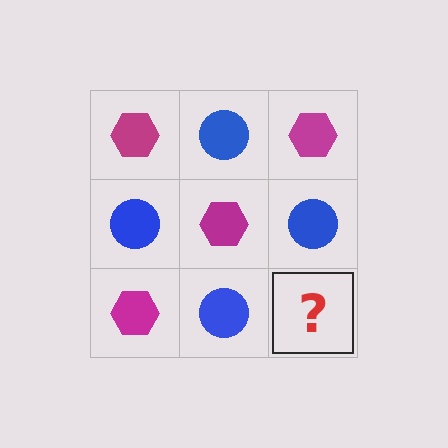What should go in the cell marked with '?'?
The missing cell should contain a magenta hexagon.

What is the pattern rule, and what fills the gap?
The rule is that it alternates magenta hexagon and blue circle in a checkerboard pattern. The gap should be filled with a magenta hexagon.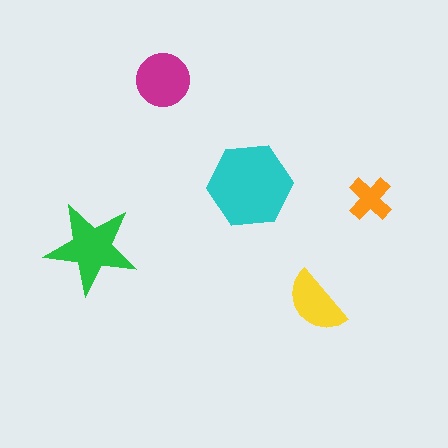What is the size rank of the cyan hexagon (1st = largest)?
1st.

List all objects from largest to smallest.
The cyan hexagon, the green star, the magenta circle, the yellow semicircle, the orange cross.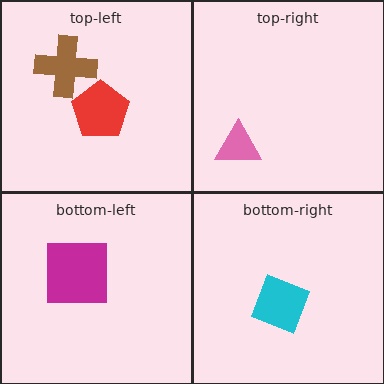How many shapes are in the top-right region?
1.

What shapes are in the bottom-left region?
The magenta square.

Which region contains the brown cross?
The top-left region.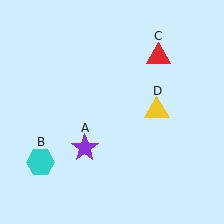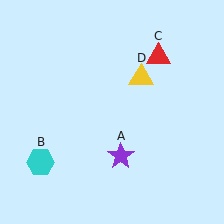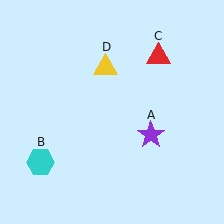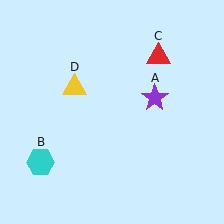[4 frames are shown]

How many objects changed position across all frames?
2 objects changed position: purple star (object A), yellow triangle (object D).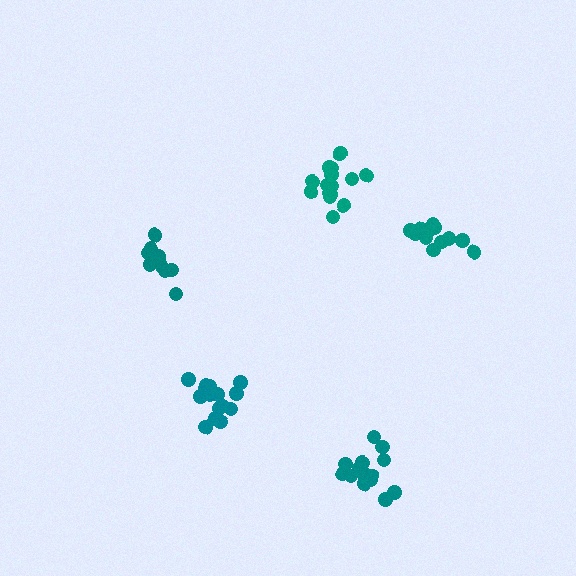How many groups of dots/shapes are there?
There are 5 groups.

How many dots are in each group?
Group 1: 15 dots, Group 2: 12 dots, Group 3: 16 dots, Group 4: 14 dots, Group 5: 11 dots (68 total).